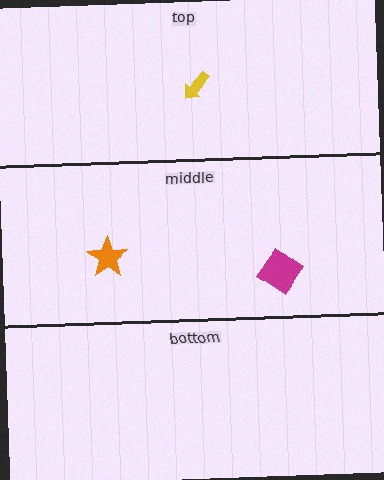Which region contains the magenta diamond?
The middle region.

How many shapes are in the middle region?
2.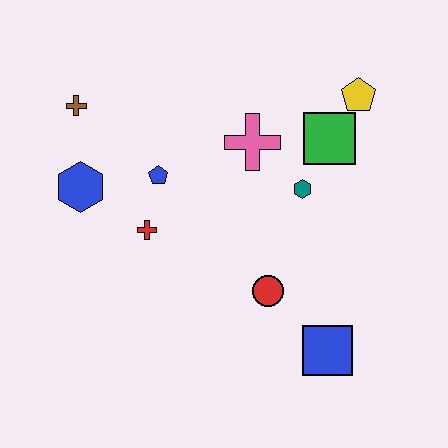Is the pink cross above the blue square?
Yes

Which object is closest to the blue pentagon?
The red cross is closest to the blue pentagon.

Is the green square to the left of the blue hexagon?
No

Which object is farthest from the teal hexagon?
The brown cross is farthest from the teal hexagon.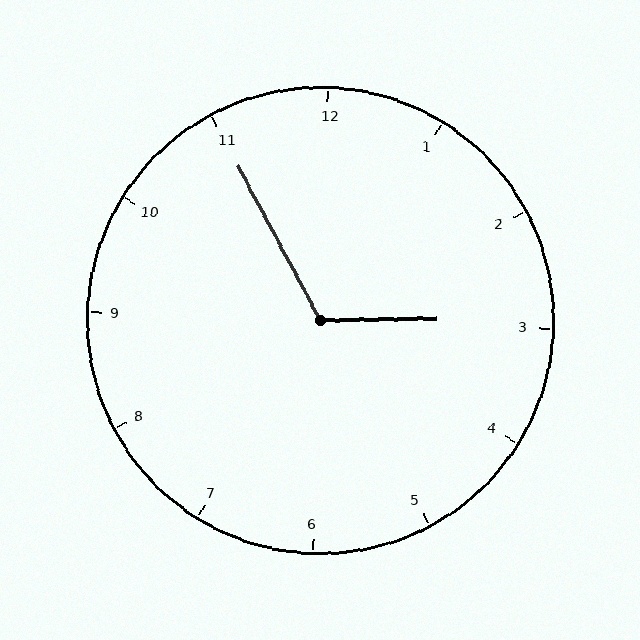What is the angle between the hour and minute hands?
Approximately 118 degrees.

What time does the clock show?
2:55.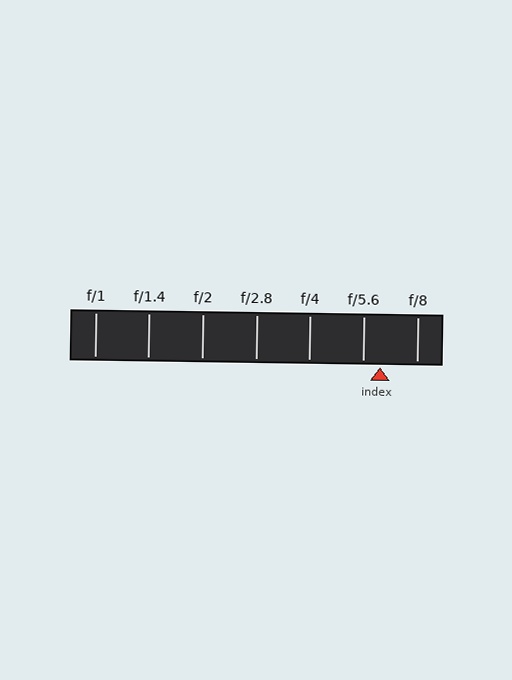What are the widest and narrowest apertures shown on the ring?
The widest aperture shown is f/1 and the narrowest is f/8.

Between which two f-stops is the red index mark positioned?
The index mark is between f/5.6 and f/8.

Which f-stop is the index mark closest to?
The index mark is closest to f/5.6.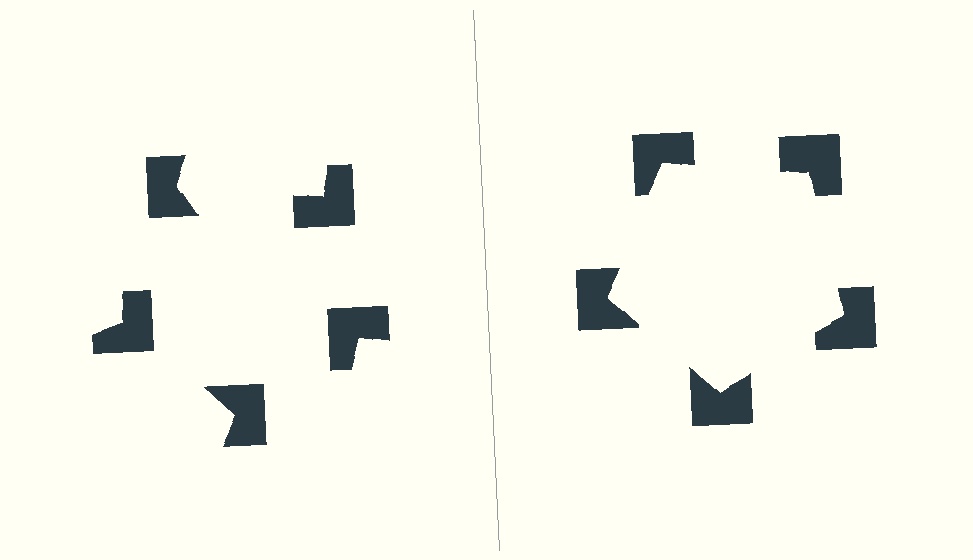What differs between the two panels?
The notched squares are positioned identically on both sides; only the wedge orientations differ. On the right they align to a pentagon; on the left they are misaligned.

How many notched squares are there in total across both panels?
10 — 5 on each side.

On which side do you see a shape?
An illusory pentagon appears on the right side. On the left side the wedge cuts are rotated, so no coherent shape forms.